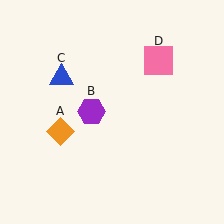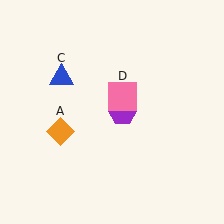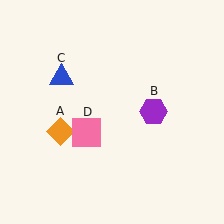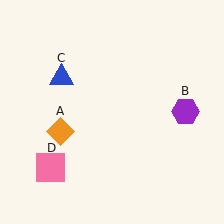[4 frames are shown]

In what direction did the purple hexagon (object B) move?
The purple hexagon (object B) moved right.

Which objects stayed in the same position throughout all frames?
Orange diamond (object A) and blue triangle (object C) remained stationary.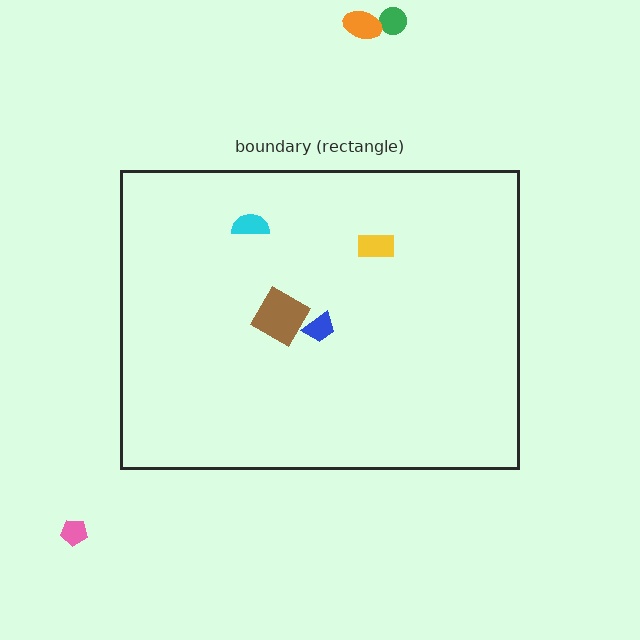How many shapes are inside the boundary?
4 inside, 3 outside.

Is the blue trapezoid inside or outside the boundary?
Inside.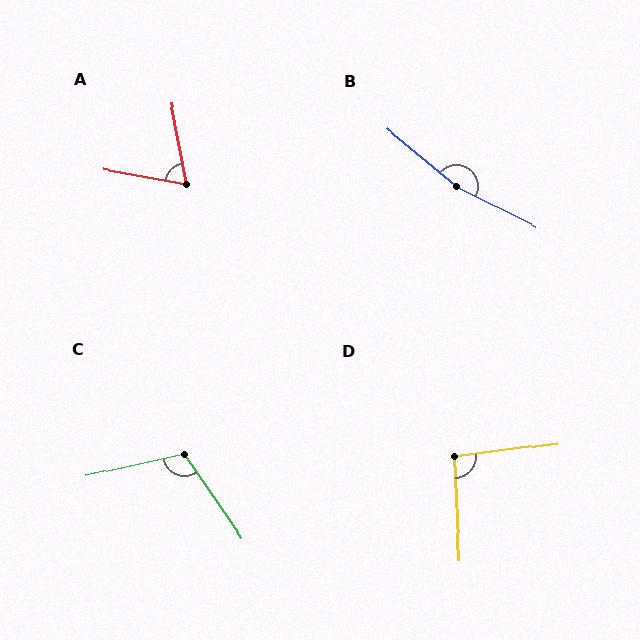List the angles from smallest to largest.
A (69°), D (94°), C (112°), B (167°).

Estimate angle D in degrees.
Approximately 94 degrees.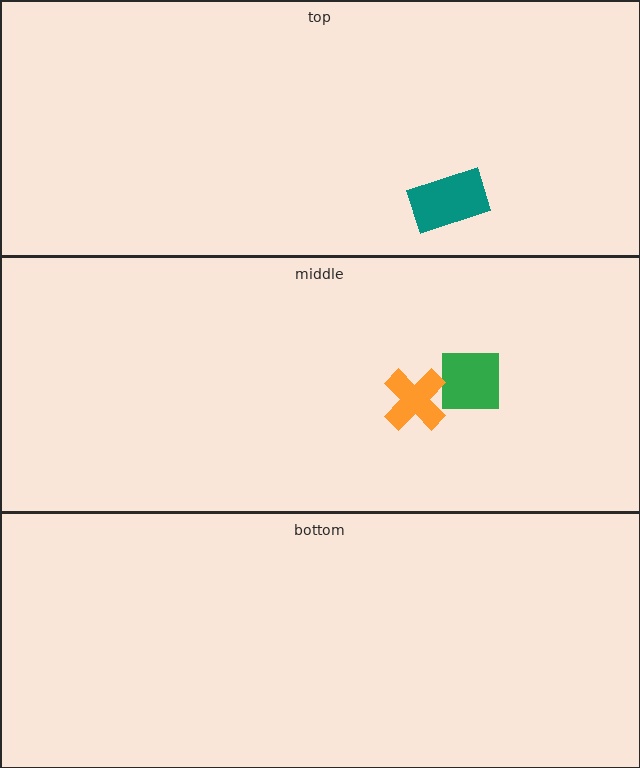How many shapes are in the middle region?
2.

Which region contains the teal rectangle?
The top region.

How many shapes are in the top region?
1.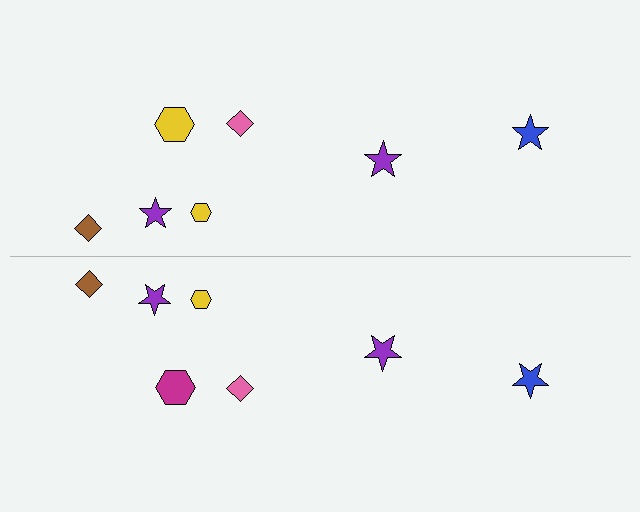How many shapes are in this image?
There are 14 shapes in this image.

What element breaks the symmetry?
The magenta hexagon on the bottom side breaks the symmetry — its mirror counterpart is yellow.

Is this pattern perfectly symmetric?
No, the pattern is not perfectly symmetric. The magenta hexagon on the bottom side breaks the symmetry — its mirror counterpart is yellow.